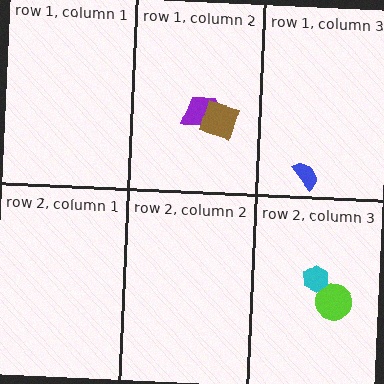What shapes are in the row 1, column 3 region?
The blue semicircle.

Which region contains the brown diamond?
The row 1, column 2 region.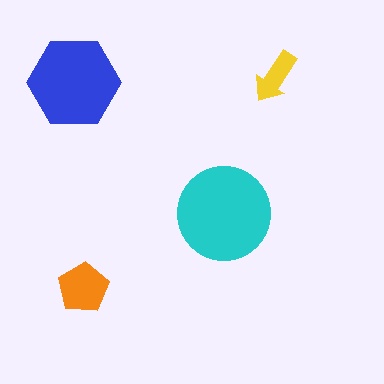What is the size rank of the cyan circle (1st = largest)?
1st.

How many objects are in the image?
There are 4 objects in the image.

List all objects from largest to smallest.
The cyan circle, the blue hexagon, the orange pentagon, the yellow arrow.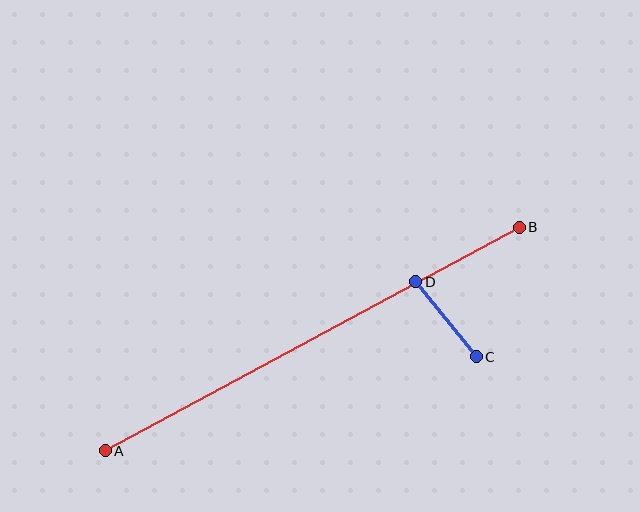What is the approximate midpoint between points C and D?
The midpoint is at approximately (446, 319) pixels.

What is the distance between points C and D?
The distance is approximately 96 pixels.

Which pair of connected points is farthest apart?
Points A and B are farthest apart.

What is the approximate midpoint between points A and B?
The midpoint is at approximately (312, 339) pixels.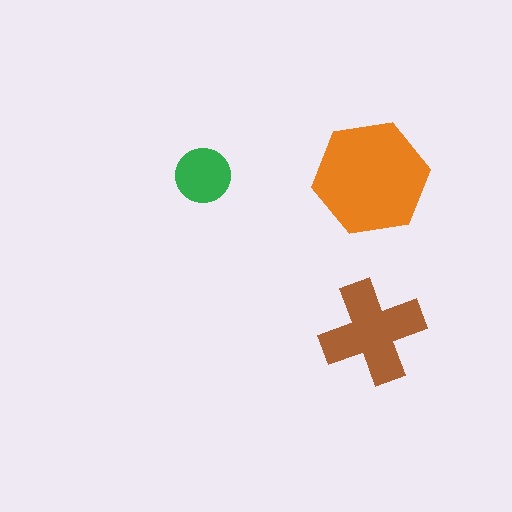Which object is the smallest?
The green circle.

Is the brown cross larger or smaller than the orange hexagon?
Smaller.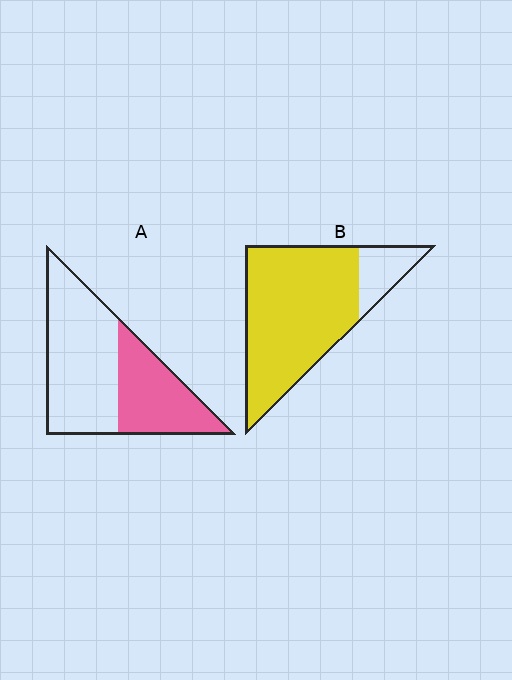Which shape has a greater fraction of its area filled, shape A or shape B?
Shape B.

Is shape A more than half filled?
No.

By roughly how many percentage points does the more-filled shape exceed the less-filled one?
By roughly 45 percentage points (B over A).